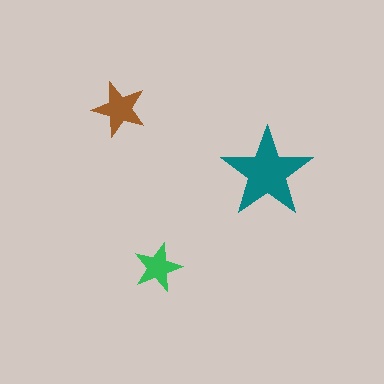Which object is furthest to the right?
The teal star is rightmost.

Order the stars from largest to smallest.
the teal one, the brown one, the green one.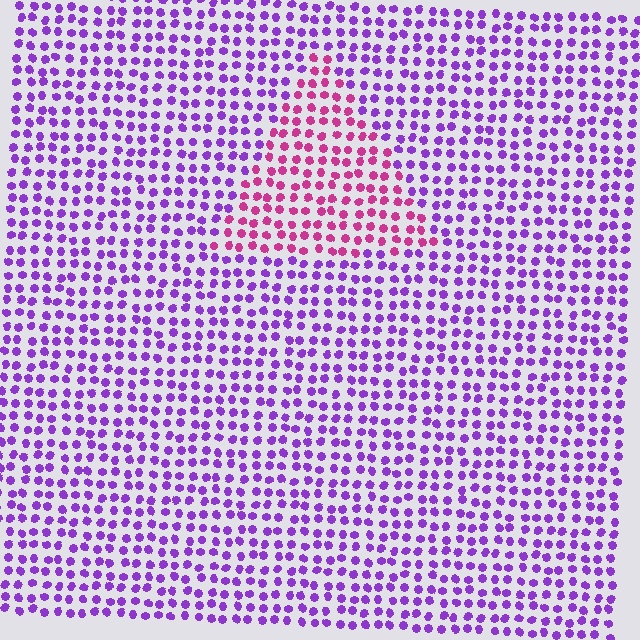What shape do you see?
I see a triangle.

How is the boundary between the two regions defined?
The boundary is defined purely by a slight shift in hue (about 48 degrees). Spacing, size, and orientation are identical on both sides.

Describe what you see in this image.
The image is filled with small purple elements in a uniform arrangement. A triangle-shaped region is visible where the elements are tinted to a slightly different hue, forming a subtle color boundary.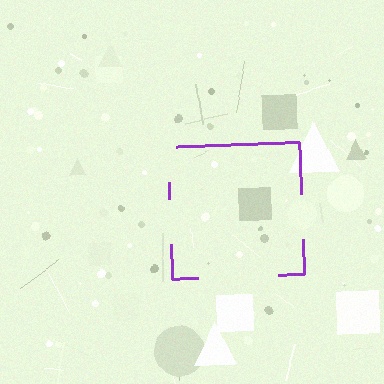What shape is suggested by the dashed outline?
The dashed outline suggests a square.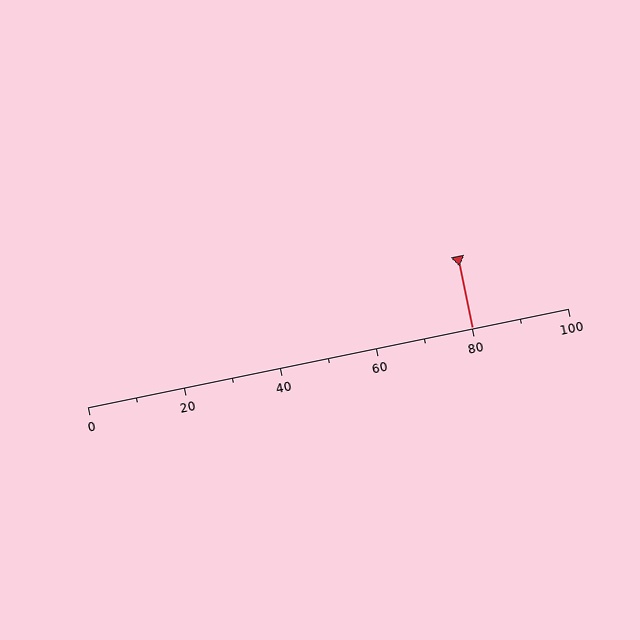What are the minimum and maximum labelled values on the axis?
The axis runs from 0 to 100.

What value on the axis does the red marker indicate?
The marker indicates approximately 80.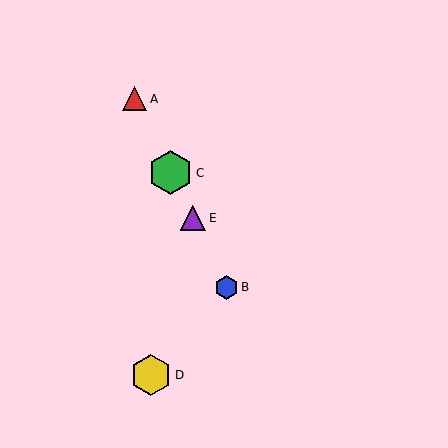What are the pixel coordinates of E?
Object E is at (193, 218).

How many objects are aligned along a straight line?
4 objects (A, B, C, E) are aligned along a straight line.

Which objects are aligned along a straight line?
Objects A, B, C, E are aligned along a straight line.